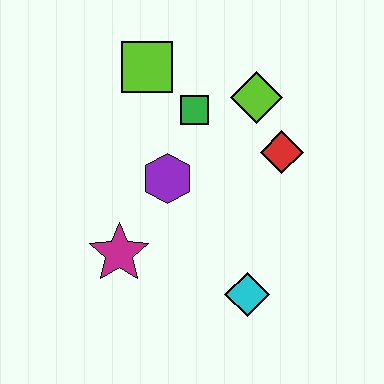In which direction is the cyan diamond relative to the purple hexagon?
The cyan diamond is below the purple hexagon.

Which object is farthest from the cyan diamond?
The lime square is farthest from the cyan diamond.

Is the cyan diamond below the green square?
Yes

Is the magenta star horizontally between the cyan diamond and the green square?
No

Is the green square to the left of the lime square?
No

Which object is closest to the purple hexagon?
The green square is closest to the purple hexagon.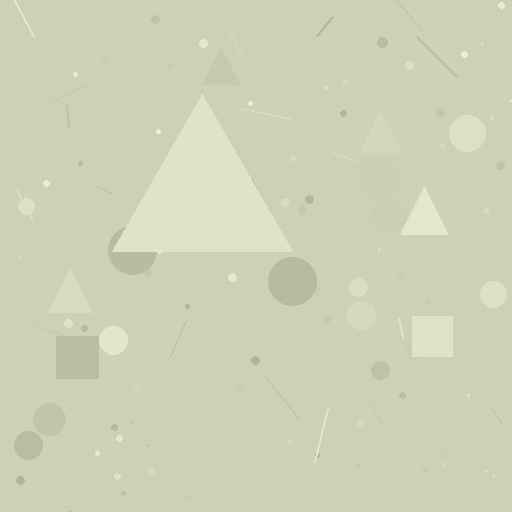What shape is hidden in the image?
A triangle is hidden in the image.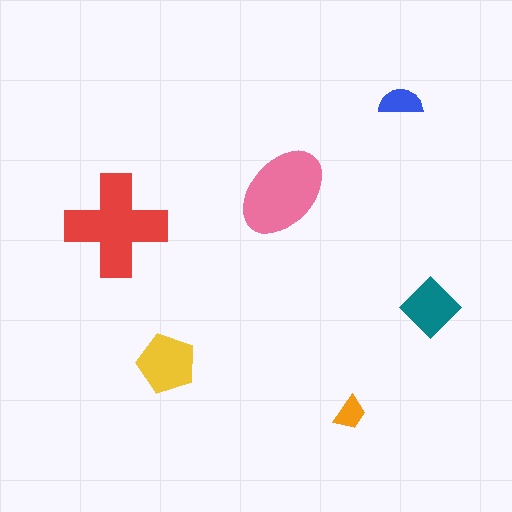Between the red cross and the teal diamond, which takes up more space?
The red cross.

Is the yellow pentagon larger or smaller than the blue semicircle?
Larger.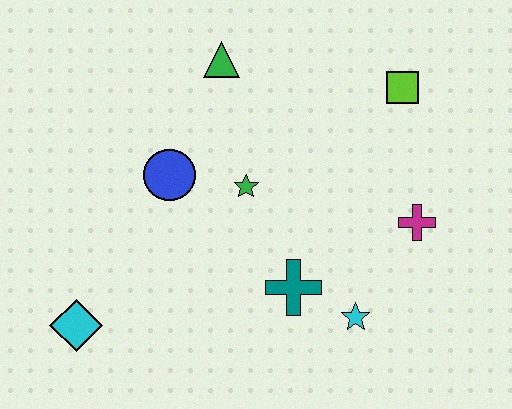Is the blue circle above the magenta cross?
Yes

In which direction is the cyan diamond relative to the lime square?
The cyan diamond is to the left of the lime square.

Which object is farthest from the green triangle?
The cyan diamond is farthest from the green triangle.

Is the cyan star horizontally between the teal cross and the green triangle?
No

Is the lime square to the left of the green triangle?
No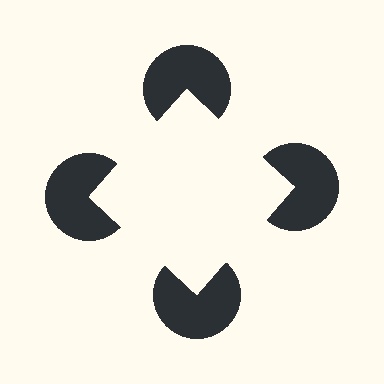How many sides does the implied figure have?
4 sides.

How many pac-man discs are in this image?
There are 4 — one at each vertex of the illusory square.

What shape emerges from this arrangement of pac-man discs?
An illusory square — its edges are inferred from the aligned wedge cuts in the pac-man discs, not physically drawn.